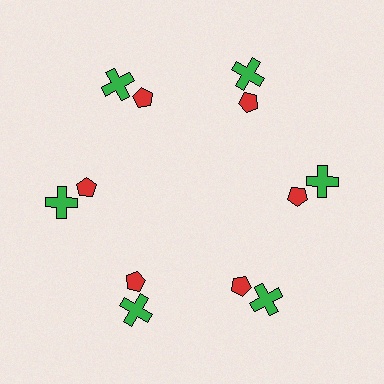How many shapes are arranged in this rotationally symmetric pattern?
There are 12 shapes, arranged in 6 groups of 2.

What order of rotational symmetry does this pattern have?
This pattern has 6-fold rotational symmetry.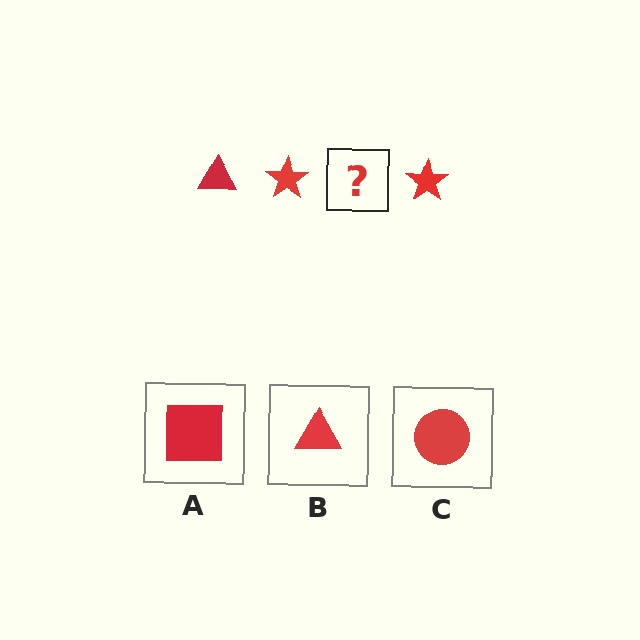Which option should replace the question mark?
Option B.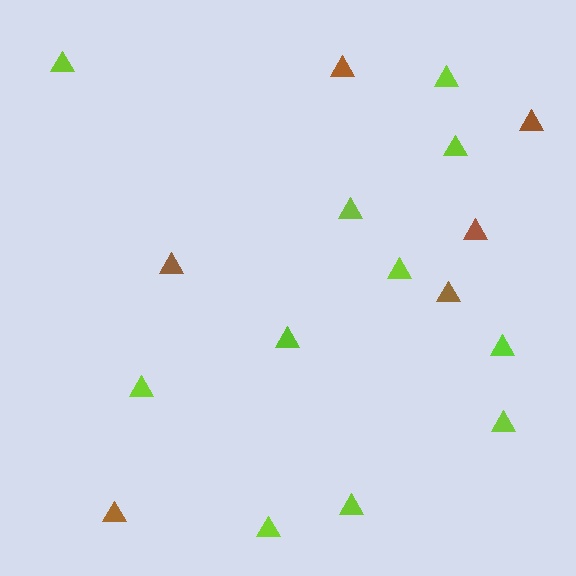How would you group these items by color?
There are 2 groups: one group of brown triangles (6) and one group of lime triangles (11).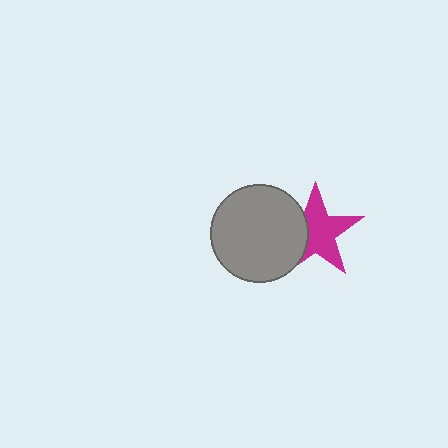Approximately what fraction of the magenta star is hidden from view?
Roughly 33% of the magenta star is hidden behind the gray circle.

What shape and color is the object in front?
The object in front is a gray circle.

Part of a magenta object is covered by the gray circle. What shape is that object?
It is a star.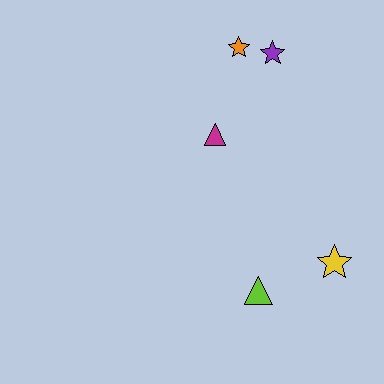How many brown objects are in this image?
There are no brown objects.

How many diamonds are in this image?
There are no diamonds.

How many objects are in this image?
There are 5 objects.